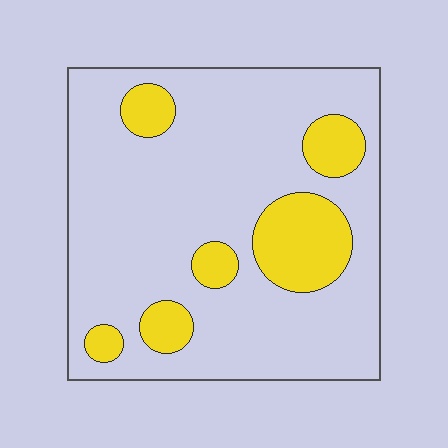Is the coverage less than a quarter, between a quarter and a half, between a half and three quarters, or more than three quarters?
Less than a quarter.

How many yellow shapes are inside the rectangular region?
6.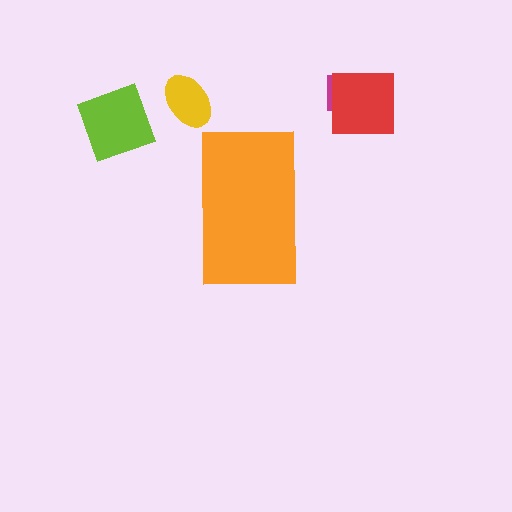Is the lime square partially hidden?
No, the lime square is fully visible.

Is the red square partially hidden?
No, the red square is fully visible.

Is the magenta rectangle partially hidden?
No, the magenta rectangle is fully visible.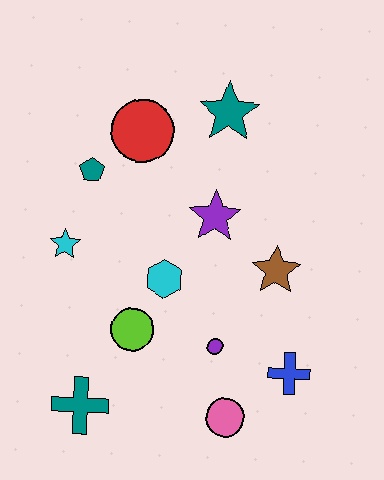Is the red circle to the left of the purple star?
Yes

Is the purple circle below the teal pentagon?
Yes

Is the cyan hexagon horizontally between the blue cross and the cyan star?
Yes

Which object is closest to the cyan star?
The teal pentagon is closest to the cyan star.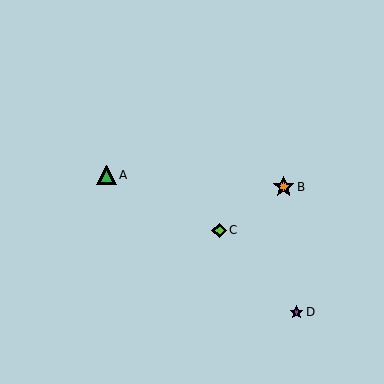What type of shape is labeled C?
Shape C is a lime diamond.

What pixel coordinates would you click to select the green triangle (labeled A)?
Click at (107, 175) to select the green triangle A.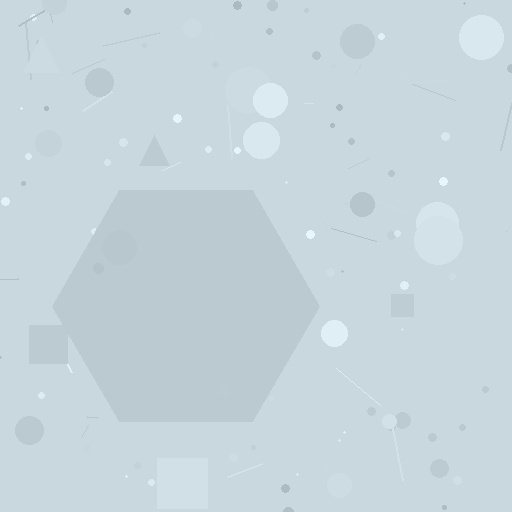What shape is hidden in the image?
A hexagon is hidden in the image.